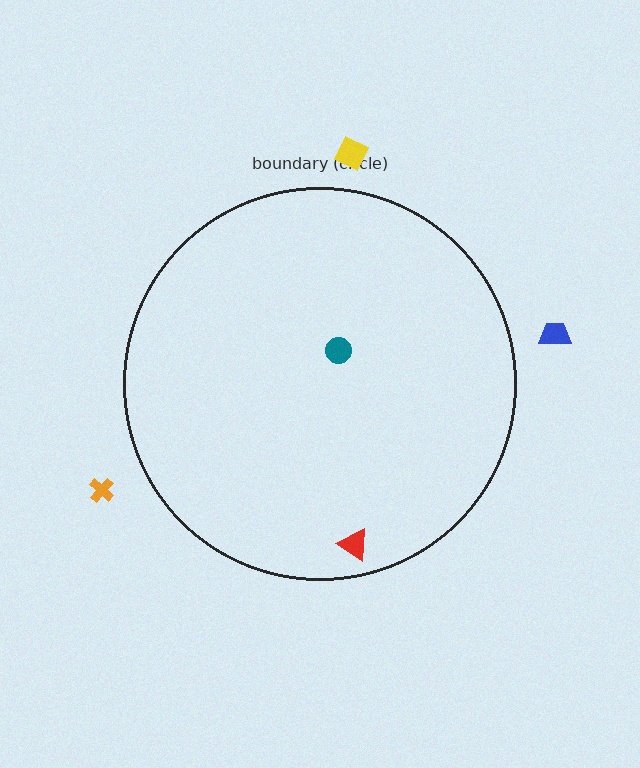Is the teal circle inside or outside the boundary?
Inside.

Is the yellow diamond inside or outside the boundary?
Outside.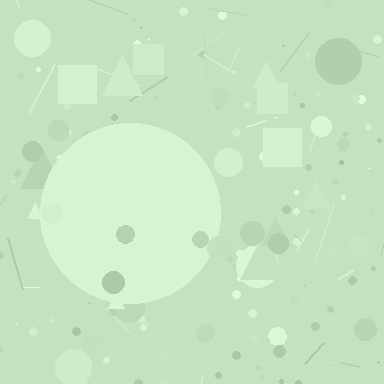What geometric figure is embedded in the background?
A circle is embedded in the background.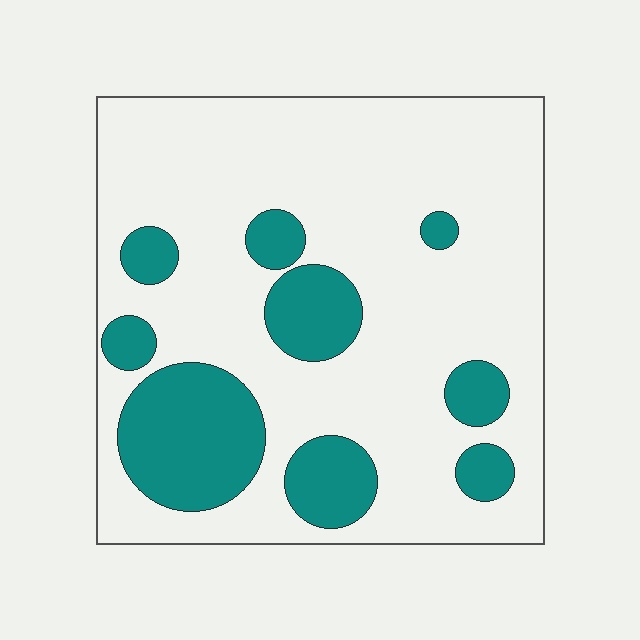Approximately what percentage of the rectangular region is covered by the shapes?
Approximately 25%.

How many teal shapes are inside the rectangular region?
9.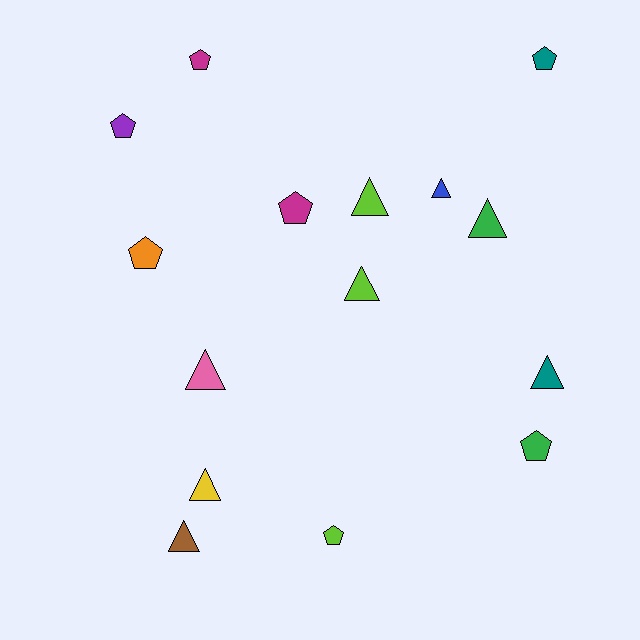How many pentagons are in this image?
There are 7 pentagons.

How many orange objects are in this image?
There is 1 orange object.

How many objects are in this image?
There are 15 objects.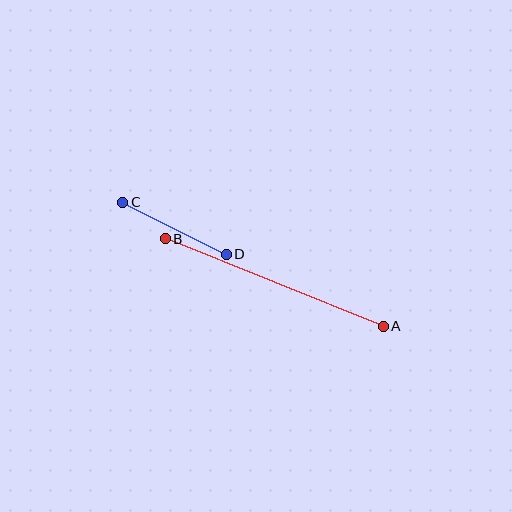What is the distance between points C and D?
The distance is approximately 116 pixels.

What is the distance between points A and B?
The distance is approximately 235 pixels.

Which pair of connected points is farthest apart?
Points A and B are farthest apart.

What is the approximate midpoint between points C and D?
The midpoint is at approximately (174, 228) pixels.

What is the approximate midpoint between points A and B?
The midpoint is at approximately (274, 283) pixels.